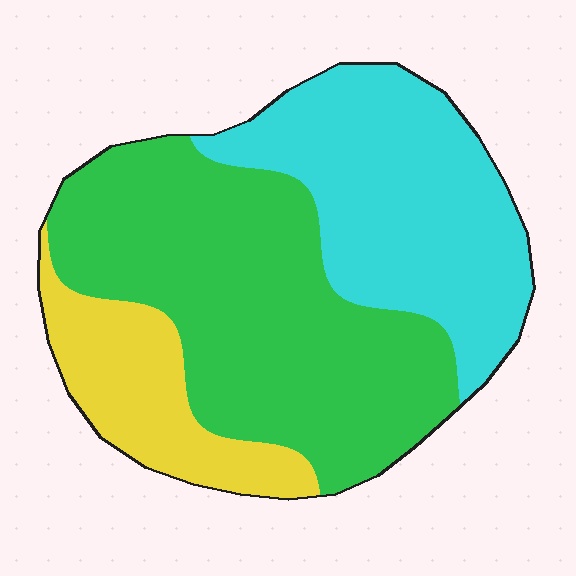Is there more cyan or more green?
Green.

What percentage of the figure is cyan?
Cyan covers 34% of the figure.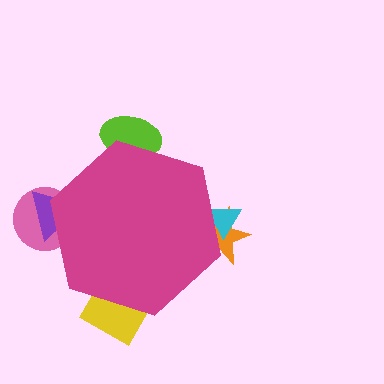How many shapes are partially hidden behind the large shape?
6 shapes are partially hidden.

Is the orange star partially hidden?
Yes, the orange star is partially hidden behind the magenta hexagon.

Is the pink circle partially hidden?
Yes, the pink circle is partially hidden behind the magenta hexagon.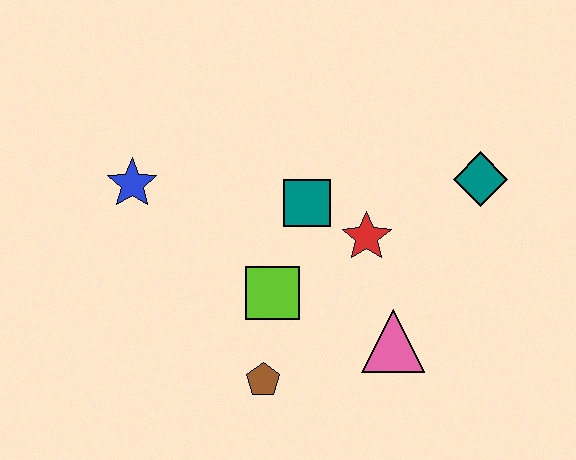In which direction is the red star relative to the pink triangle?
The red star is above the pink triangle.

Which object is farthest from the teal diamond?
The blue star is farthest from the teal diamond.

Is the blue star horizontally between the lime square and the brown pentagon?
No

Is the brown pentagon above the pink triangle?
No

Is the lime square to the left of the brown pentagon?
No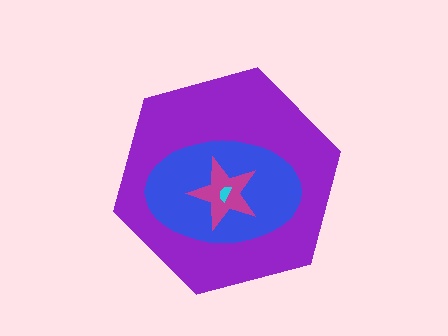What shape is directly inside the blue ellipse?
The magenta star.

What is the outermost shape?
The purple hexagon.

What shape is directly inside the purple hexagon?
The blue ellipse.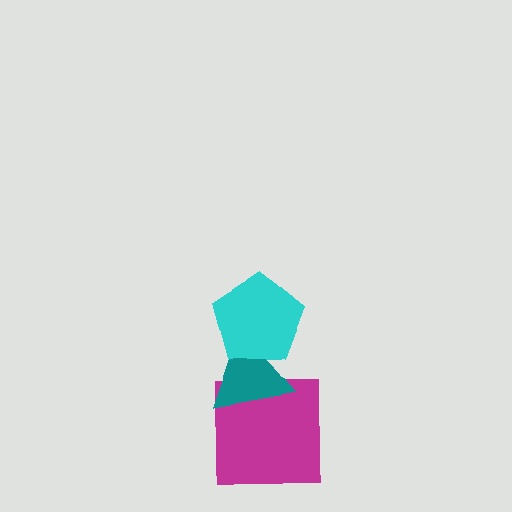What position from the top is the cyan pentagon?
The cyan pentagon is 1st from the top.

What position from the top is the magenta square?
The magenta square is 3rd from the top.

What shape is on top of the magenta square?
The teal triangle is on top of the magenta square.